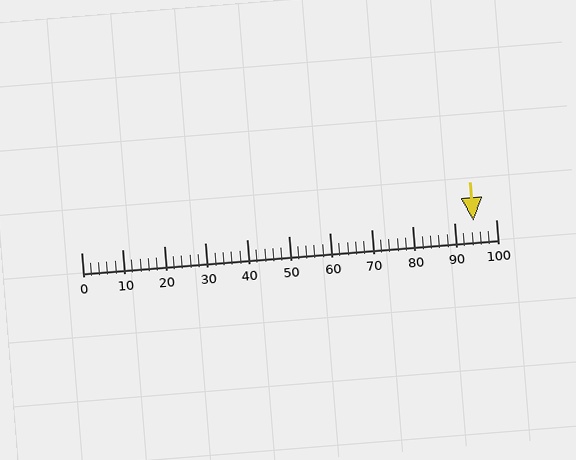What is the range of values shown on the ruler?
The ruler shows values from 0 to 100.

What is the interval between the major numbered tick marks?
The major tick marks are spaced 10 units apart.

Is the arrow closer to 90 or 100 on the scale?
The arrow is closer to 90.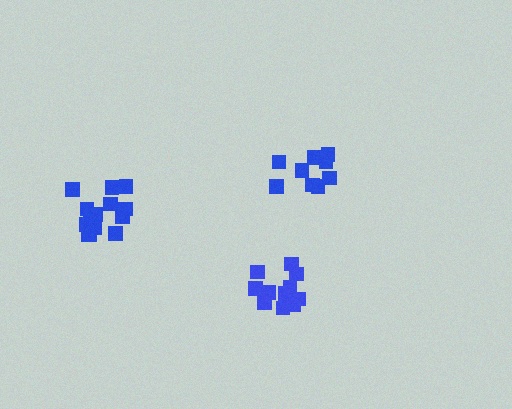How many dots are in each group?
Group 1: 14 dots, Group 2: 9 dots, Group 3: 11 dots (34 total).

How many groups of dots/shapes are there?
There are 3 groups.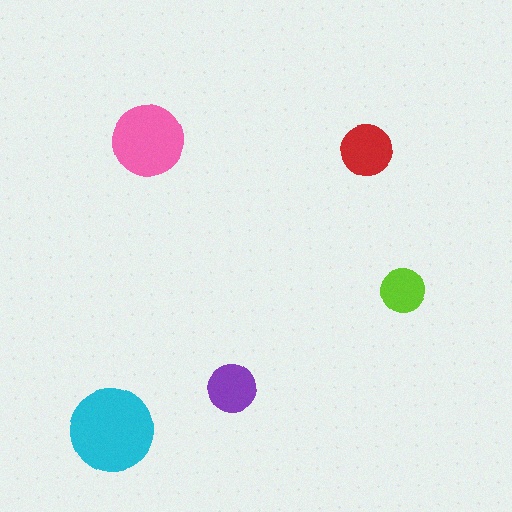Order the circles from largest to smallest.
the cyan one, the pink one, the red one, the purple one, the lime one.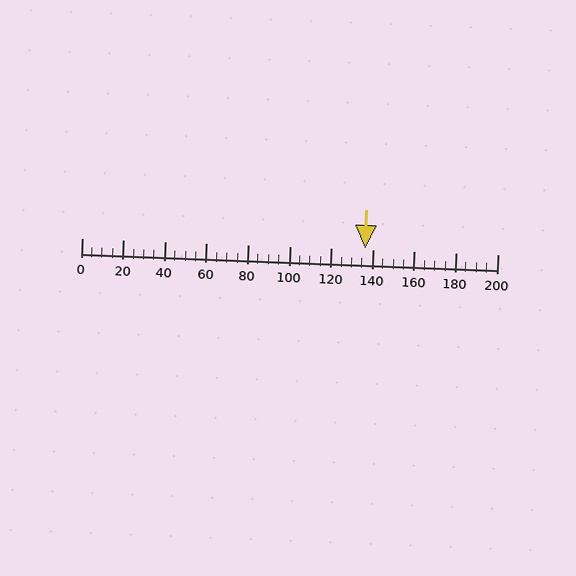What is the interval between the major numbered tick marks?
The major tick marks are spaced 20 units apart.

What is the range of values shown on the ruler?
The ruler shows values from 0 to 200.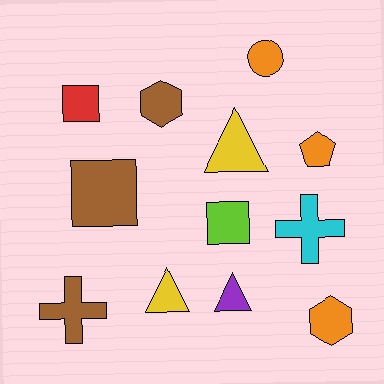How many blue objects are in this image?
There are no blue objects.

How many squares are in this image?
There are 3 squares.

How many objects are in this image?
There are 12 objects.